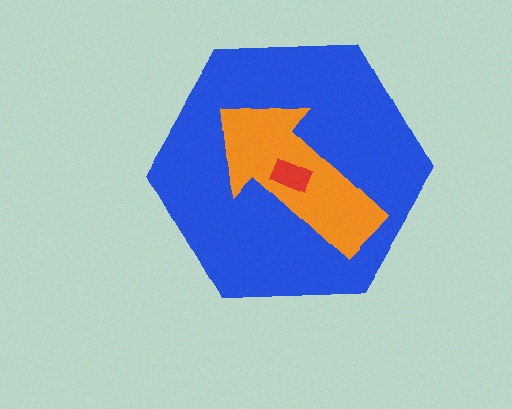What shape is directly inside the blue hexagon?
The orange arrow.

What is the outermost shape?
The blue hexagon.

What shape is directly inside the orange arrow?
The red rectangle.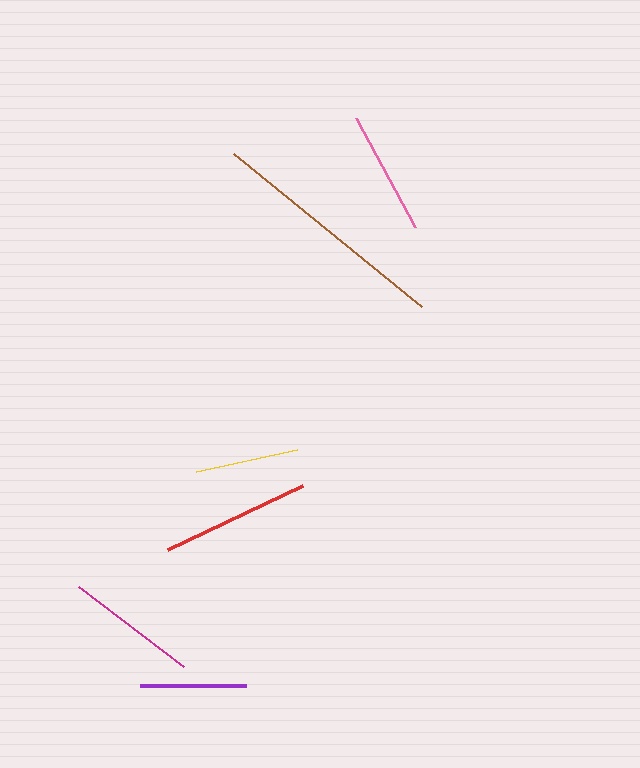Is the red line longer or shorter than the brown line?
The brown line is longer than the red line.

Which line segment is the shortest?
The yellow line is the shortest at approximately 104 pixels.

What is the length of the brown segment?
The brown segment is approximately 243 pixels long.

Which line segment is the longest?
The brown line is the longest at approximately 243 pixels.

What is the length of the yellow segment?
The yellow segment is approximately 104 pixels long.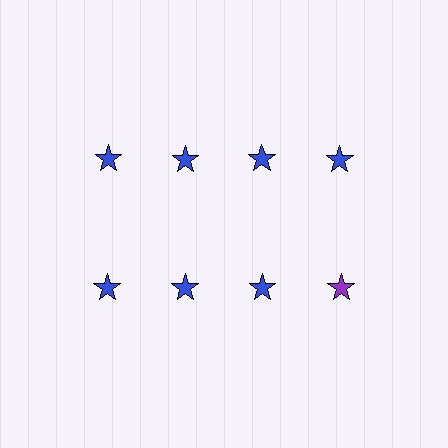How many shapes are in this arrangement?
There are 8 shapes arranged in a grid pattern.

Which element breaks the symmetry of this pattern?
The purple star in the second row, second from right column breaks the symmetry. All other shapes are blue stars.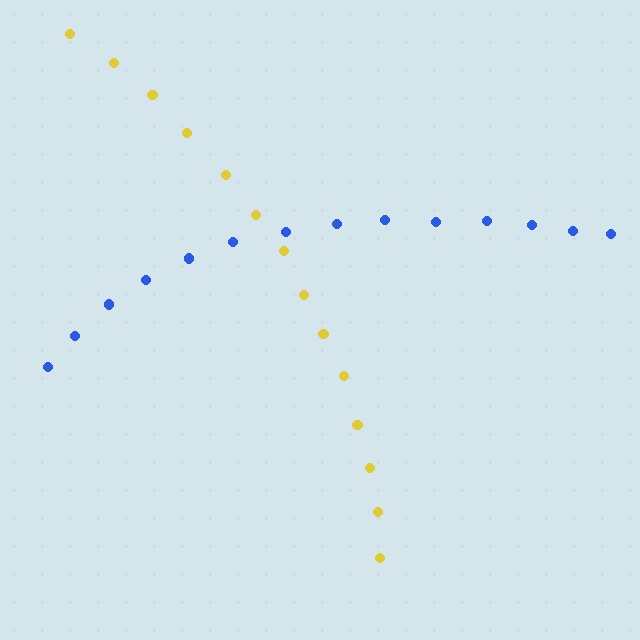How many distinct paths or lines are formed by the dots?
There are 2 distinct paths.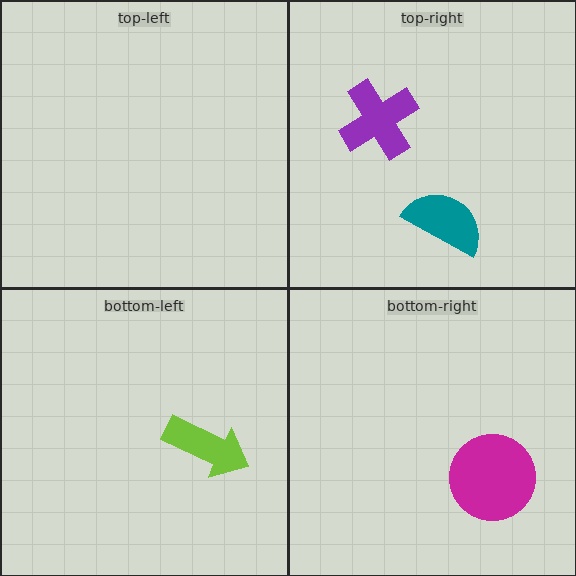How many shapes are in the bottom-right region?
1.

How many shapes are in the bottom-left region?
1.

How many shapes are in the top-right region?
2.